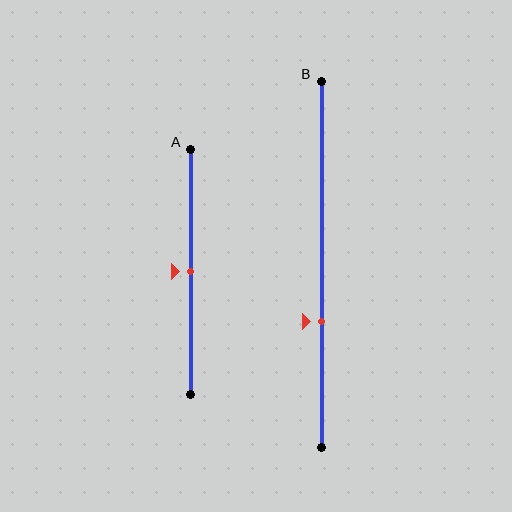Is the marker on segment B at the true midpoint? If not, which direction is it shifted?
No, the marker on segment B is shifted downward by about 16% of the segment length.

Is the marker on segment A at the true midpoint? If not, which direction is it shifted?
Yes, the marker on segment A is at the true midpoint.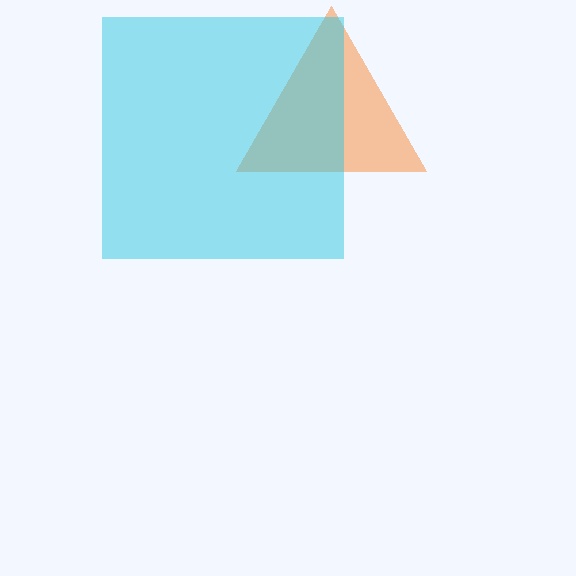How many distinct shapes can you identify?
There are 2 distinct shapes: an orange triangle, a cyan square.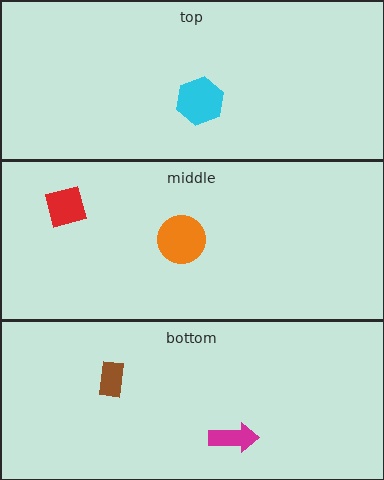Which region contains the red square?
The middle region.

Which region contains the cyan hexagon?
The top region.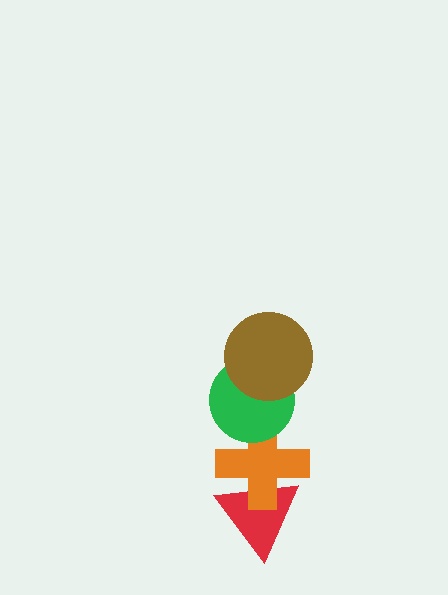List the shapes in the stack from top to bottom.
From top to bottom: the brown circle, the green circle, the orange cross, the red triangle.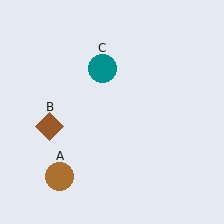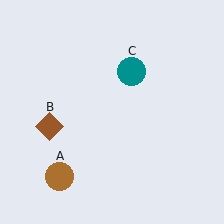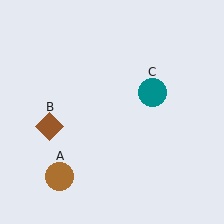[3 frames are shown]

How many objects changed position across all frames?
1 object changed position: teal circle (object C).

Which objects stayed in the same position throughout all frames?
Brown circle (object A) and brown diamond (object B) remained stationary.